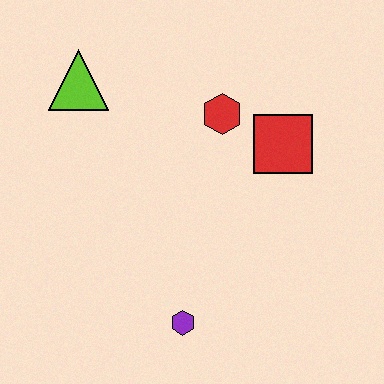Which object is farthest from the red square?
The lime triangle is farthest from the red square.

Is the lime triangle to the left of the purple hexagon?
Yes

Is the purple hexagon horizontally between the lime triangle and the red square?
Yes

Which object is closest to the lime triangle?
The red hexagon is closest to the lime triangle.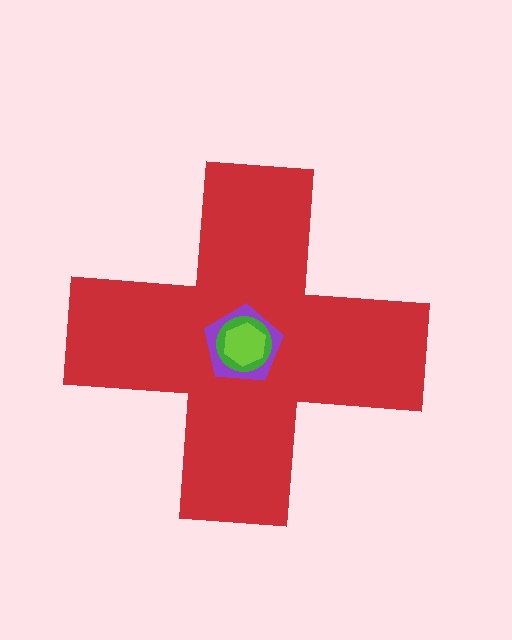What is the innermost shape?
The lime hexagon.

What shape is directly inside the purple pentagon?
The green circle.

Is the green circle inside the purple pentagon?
Yes.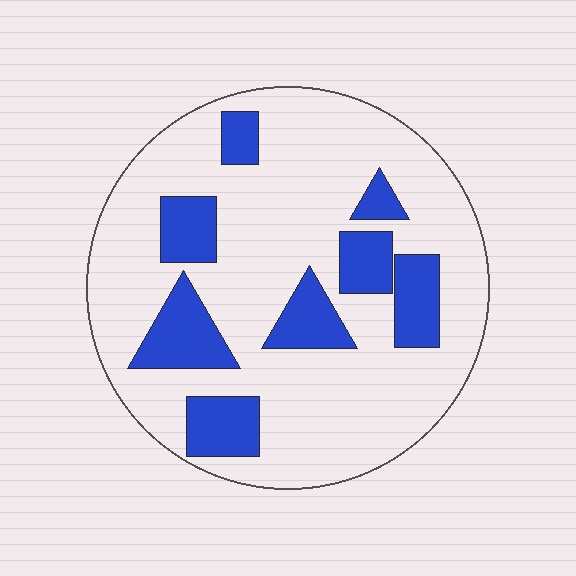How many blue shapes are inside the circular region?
8.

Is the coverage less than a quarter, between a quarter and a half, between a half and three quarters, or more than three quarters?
Less than a quarter.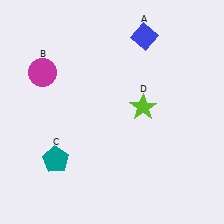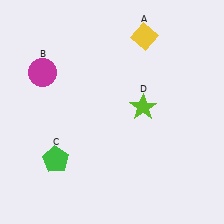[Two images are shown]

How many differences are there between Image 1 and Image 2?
There are 2 differences between the two images.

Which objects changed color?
A changed from blue to yellow. C changed from teal to green.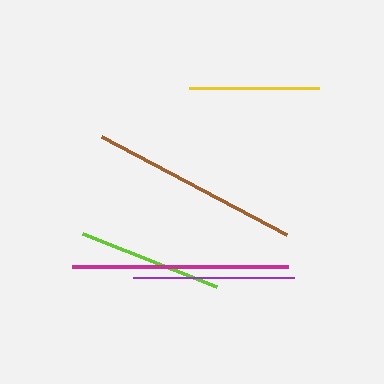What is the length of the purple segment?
The purple segment is approximately 160 pixels long.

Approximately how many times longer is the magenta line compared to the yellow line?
The magenta line is approximately 1.7 times the length of the yellow line.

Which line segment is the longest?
The magenta line is the longest at approximately 216 pixels.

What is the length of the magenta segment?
The magenta segment is approximately 216 pixels long.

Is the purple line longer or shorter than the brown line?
The brown line is longer than the purple line.